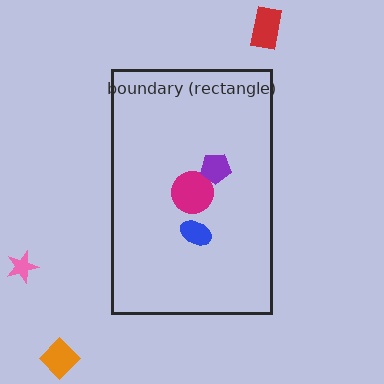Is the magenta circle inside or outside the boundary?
Inside.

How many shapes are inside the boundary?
3 inside, 3 outside.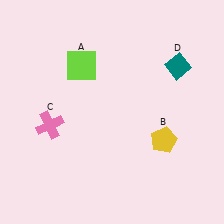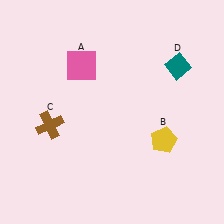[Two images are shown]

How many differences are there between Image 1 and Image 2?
There are 2 differences between the two images.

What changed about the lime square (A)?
In Image 1, A is lime. In Image 2, it changed to pink.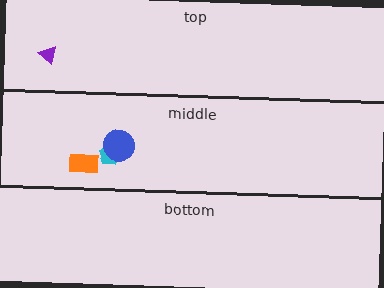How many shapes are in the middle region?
3.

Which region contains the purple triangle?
The top region.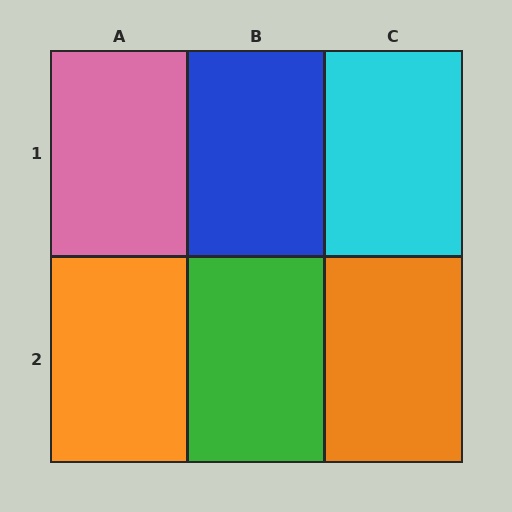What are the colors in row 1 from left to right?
Pink, blue, cyan.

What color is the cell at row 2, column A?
Orange.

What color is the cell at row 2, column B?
Green.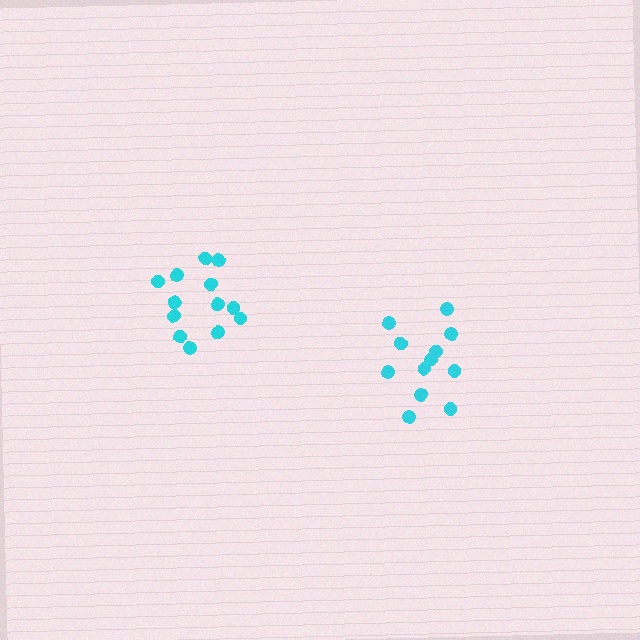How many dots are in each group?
Group 1: 12 dots, Group 2: 13 dots (25 total).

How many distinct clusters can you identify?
There are 2 distinct clusters.